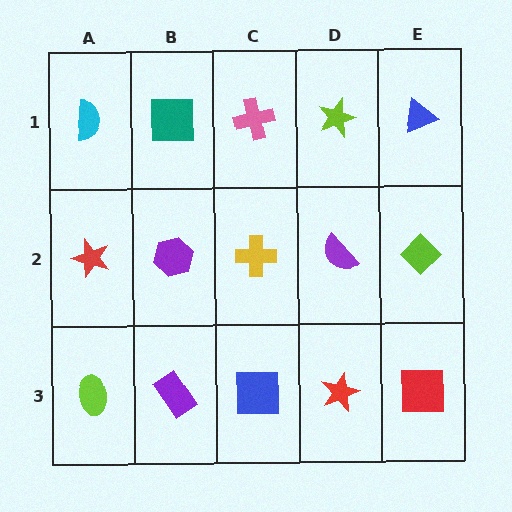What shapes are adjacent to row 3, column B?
A purple hexagon (row 2, column B), a lime ellipse (row 3, column A), a blue square (row 3, column C).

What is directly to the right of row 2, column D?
A lime diamond.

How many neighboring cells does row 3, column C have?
3.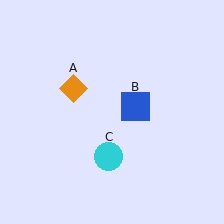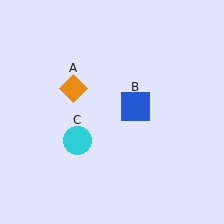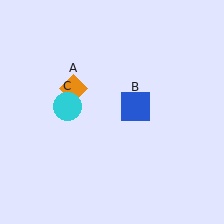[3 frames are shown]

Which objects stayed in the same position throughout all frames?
Orange diamond (object A) and blue square (object B) remained stationary.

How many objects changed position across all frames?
1 object changed position: cyan circle (object C).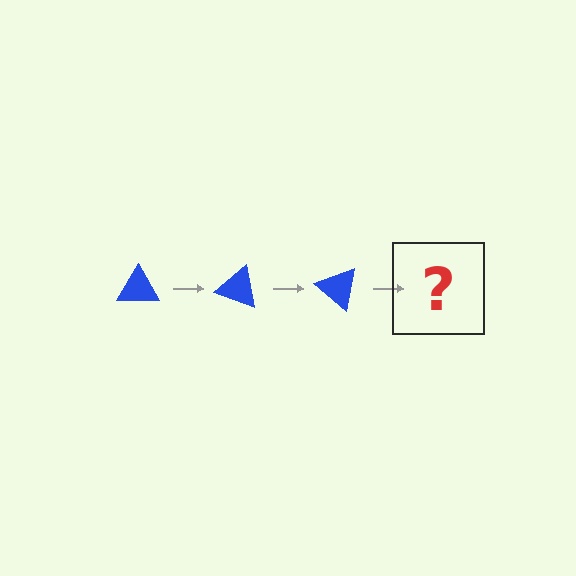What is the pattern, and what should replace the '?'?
The pattern is that the triangle rotates 20 degrees each step. The '?' should be a blue triangle rotated 60 degrees.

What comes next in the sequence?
The next element should be a blue triangle rotated 60 degrees.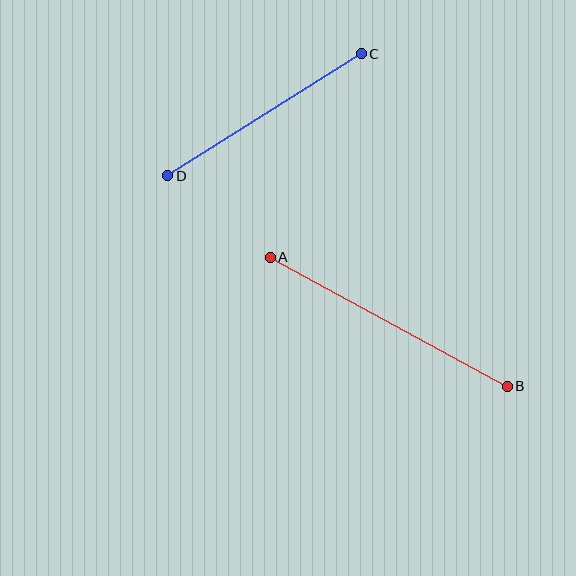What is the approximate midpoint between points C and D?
The midpoint is at approximately (264, 115) pixels.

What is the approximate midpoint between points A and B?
The midpoint is at approximately (389, 322) pixels.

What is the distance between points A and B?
The distance is approximately 270 pixels.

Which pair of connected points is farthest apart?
Points A and B are farthest apart.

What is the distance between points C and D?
The distance is approximately 229 pixels.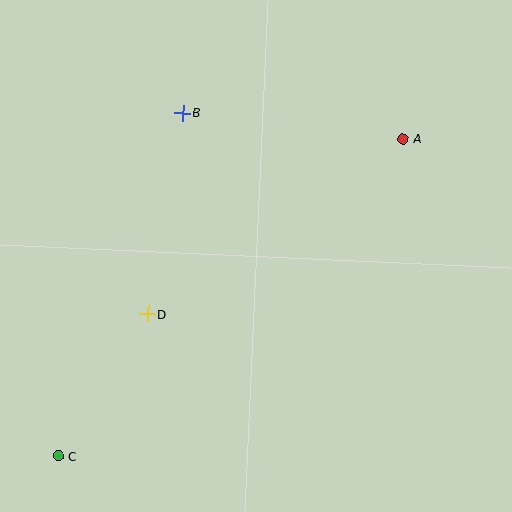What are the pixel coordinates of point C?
Point C is at (58, 456).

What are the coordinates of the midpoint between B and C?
The midpoint between B and C is at (120, 284).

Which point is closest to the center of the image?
Point D at (147, 314) is closest to the center.